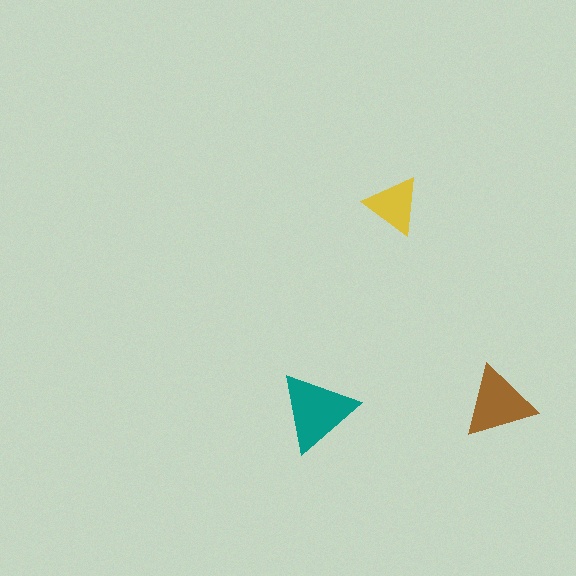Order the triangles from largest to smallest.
the teal one, the brown one, the yellow one.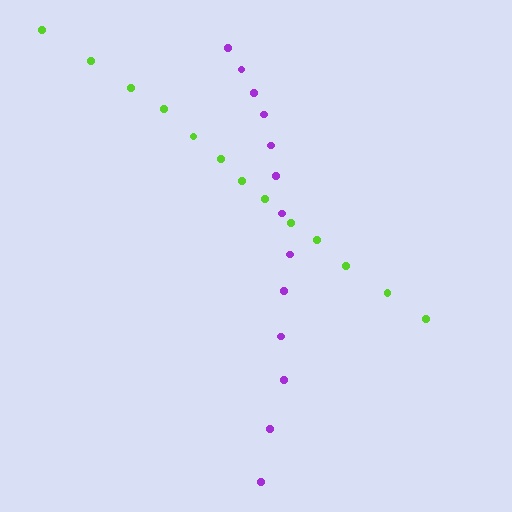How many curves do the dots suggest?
There are 2 distinct paths.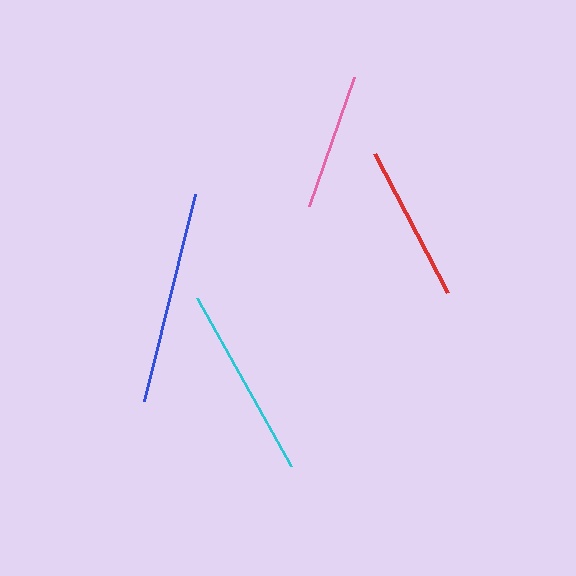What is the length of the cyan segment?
The cyan segment is approximately 193 pixels long.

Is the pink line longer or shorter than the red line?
The red line is longer than the pink line.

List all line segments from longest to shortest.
From longest to shortest: blue, cyan, red, pink.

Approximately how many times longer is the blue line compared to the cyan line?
The blue line is approximately 1.1 times the length of the cyan line.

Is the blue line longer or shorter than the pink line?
The blue line is longer than the pink line.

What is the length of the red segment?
The red segment is approximately 157 pixels long.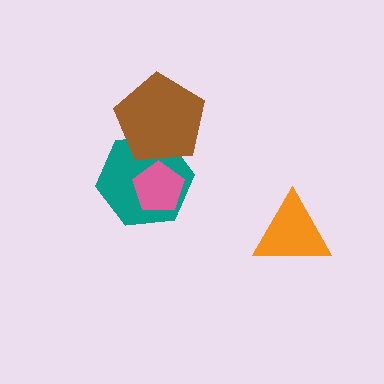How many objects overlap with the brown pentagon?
1 object overlaps with the brown pentagon.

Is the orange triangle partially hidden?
No, no other shape covers it.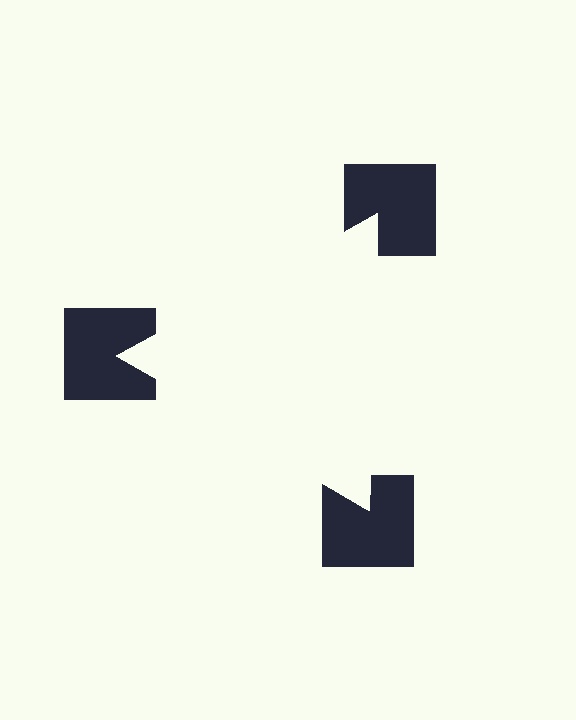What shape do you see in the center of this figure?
An illusory triangle — its edges are inferred from the aligned wedge cuts in the notched squares, not physically drawn.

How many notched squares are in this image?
There are 3 — one at each vertex of the illusory triangle.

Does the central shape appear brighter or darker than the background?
It typically appears slightly brighter than the background, even though no actual brightness change is drawn.